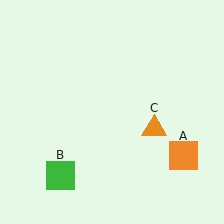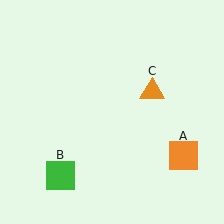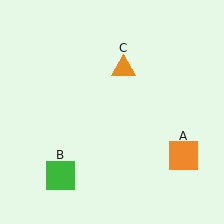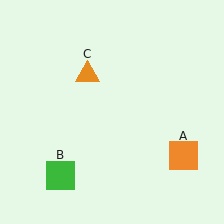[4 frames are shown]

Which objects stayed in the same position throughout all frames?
Orange square (object A) and green square (object B) remained stationary.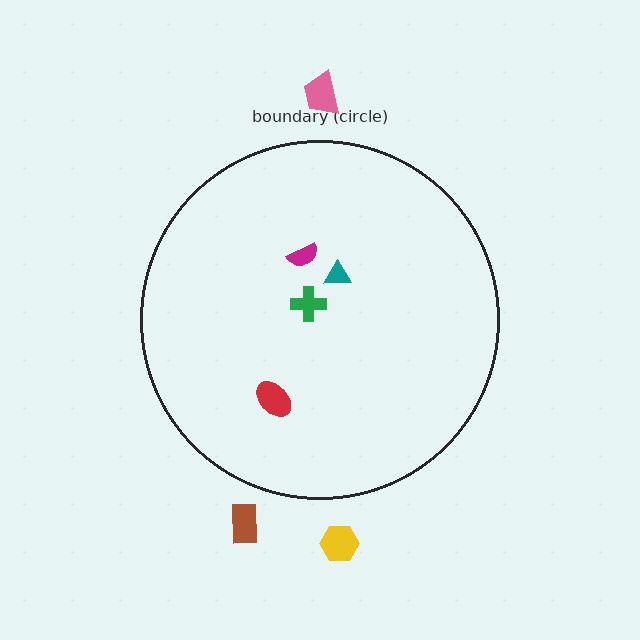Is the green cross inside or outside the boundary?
Inside.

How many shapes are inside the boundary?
4 inside, 3 outside.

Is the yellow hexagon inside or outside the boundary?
Outside.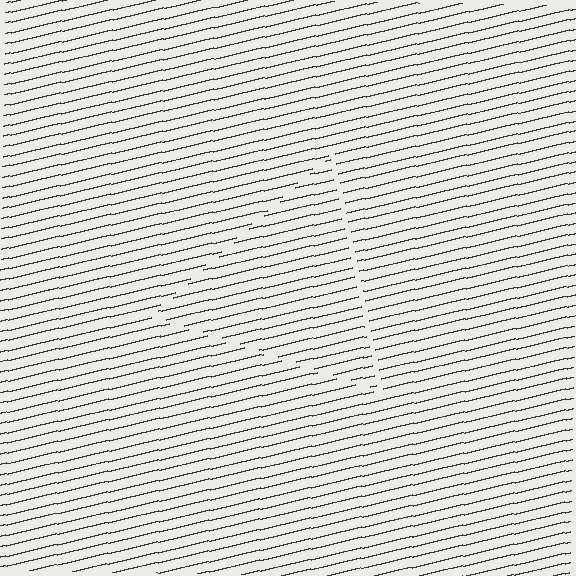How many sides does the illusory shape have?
3 sides — the line-ends trace a triangle.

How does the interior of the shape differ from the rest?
The interior of the shape contains the same grating, shifted by half a period — the contour is defined by the phase discontinuity where line-ends from the inner and outer gratings abut.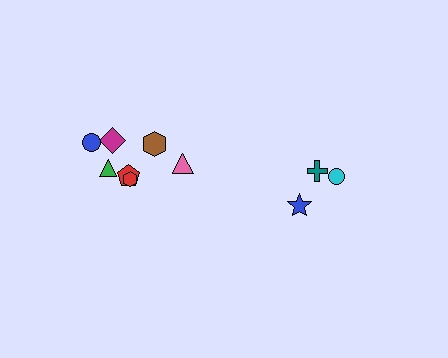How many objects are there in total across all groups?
There are 10 objects.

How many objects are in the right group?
There are 3 objects.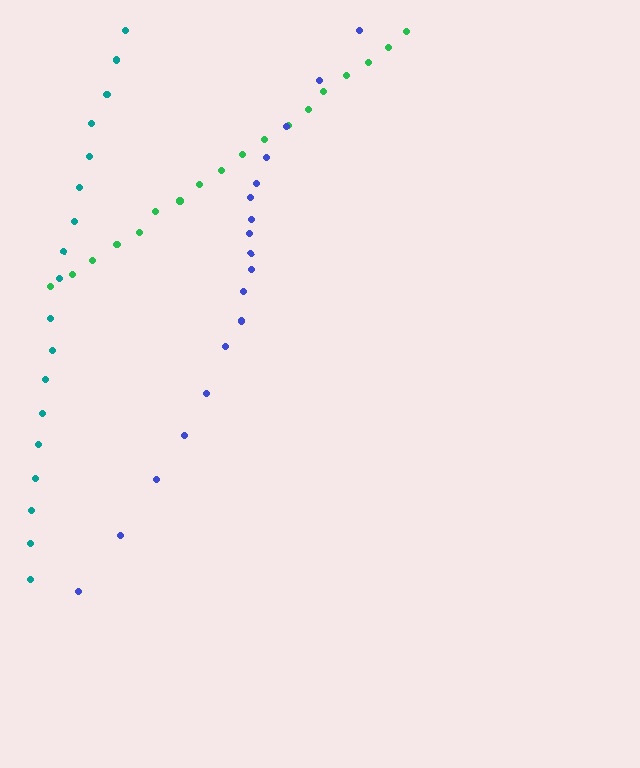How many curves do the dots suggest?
There are 3 distinct paths.